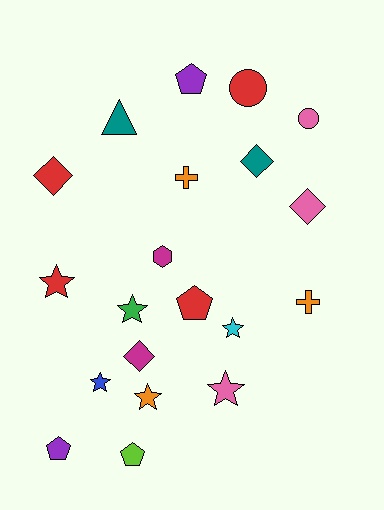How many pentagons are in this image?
There are 4 pentagons.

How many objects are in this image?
There are 20 objects.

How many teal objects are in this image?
There are 2 teal objects.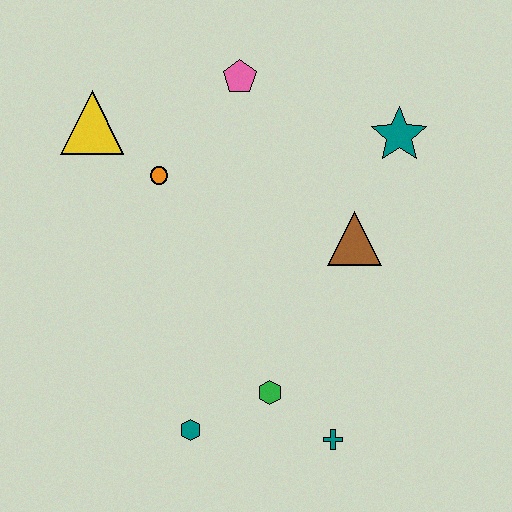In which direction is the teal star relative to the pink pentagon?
The teal star is to the right of the pink pentagon.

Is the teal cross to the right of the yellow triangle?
Yes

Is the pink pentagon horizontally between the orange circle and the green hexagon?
Yes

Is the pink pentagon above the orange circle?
Yes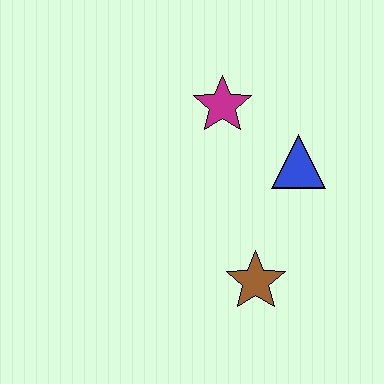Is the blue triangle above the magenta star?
No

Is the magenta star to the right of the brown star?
No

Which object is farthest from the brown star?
The magenta star is farthest from the brown star.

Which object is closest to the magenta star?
The blue triangle is closest to the magenta star.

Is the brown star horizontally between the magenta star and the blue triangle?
Yes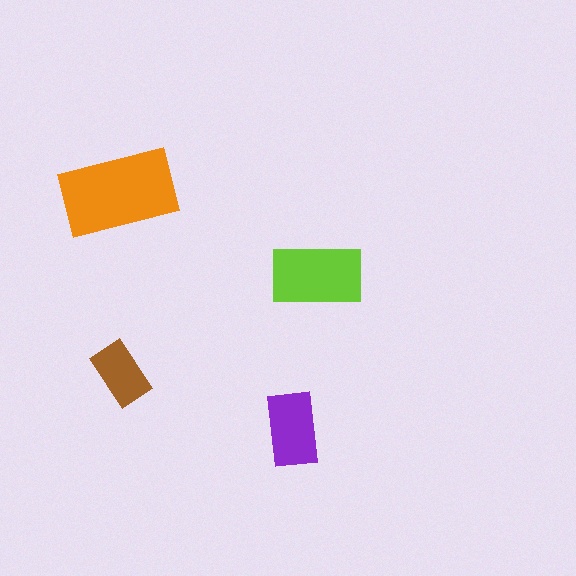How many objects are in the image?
There are 4 objects in the image.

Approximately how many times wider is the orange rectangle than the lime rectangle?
About 1.5 times wider.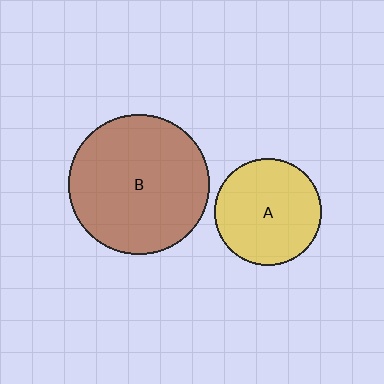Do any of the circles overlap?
No, none of the circles overlap.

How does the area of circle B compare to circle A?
Approximately 1.7 times.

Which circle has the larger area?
Circle B (brown).